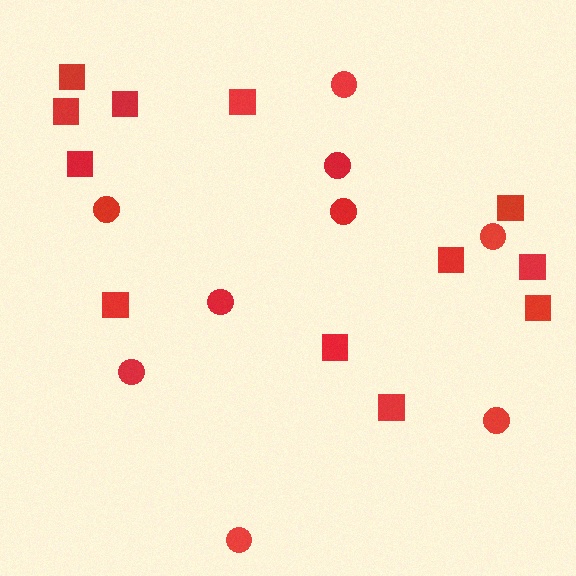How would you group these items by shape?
There are 2 groups: one group of squares (12) and one group of circles (9).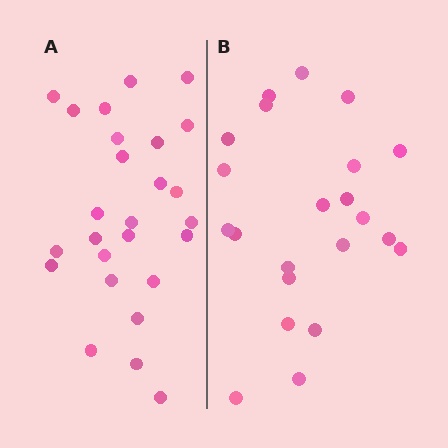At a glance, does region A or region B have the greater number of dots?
Region A (the left region) has more dots.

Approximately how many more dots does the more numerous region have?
Region A has about 4 more dots than region B.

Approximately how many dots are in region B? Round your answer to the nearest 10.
About 20 dots. (The exact count is 22, which rounds to 20.)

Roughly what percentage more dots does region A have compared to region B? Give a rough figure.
About 20% more.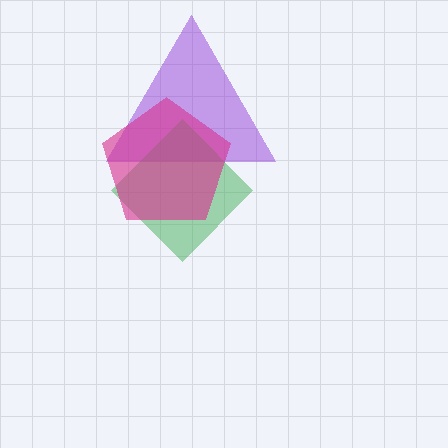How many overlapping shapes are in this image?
There are 3 overlapping shapes in the image.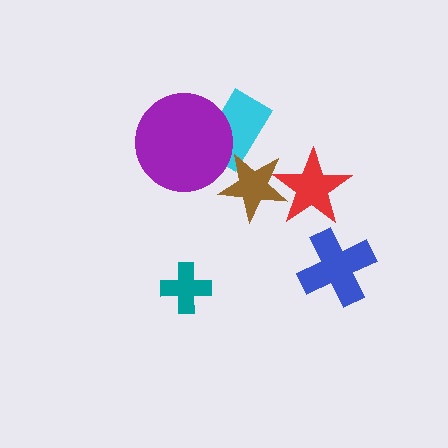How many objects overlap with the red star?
1 object overlaps with the red star.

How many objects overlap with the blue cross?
0 objects overlap with the blue cross.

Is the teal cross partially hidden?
No, no other shape covers it.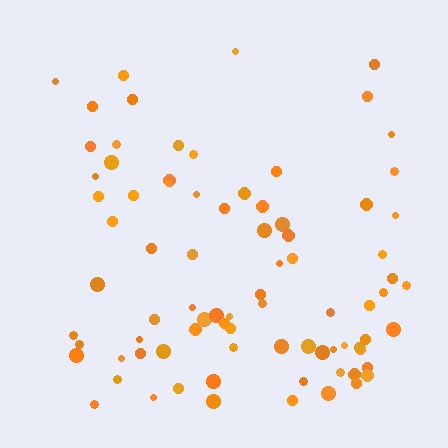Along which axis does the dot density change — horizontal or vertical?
Vertical.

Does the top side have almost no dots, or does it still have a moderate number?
Still a moderate number, just noticeably fewer than the bottom.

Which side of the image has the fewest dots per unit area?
The top.